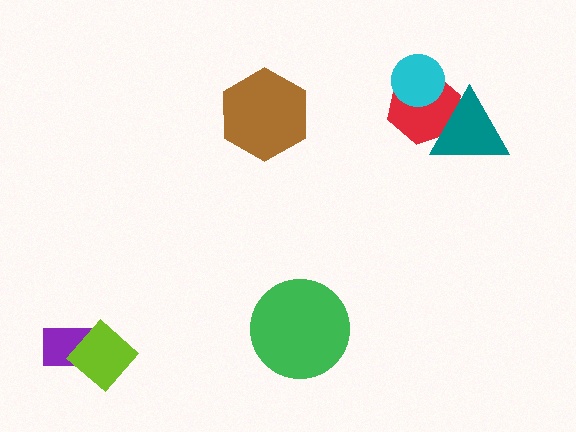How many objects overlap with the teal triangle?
1 object overlaps with the teal triangle.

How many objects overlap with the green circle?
0 objects overlap with the green circle.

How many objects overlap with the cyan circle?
1 object overlaps with the cyan circle.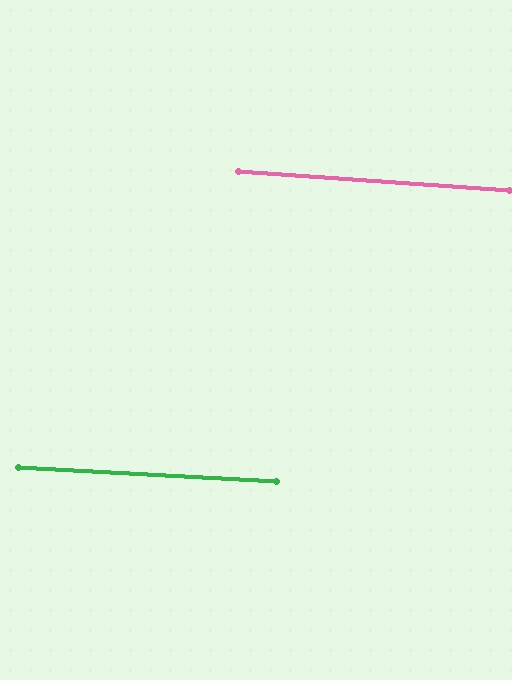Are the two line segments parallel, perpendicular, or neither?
Parallel — their directions differ by only 0.8°.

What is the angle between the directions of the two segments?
Approximately 1 degree.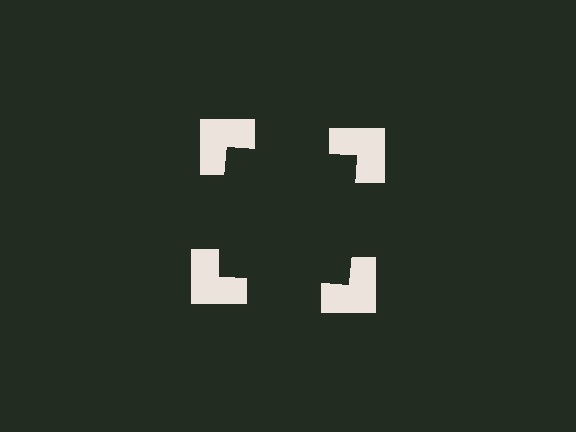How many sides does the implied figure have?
4 sides.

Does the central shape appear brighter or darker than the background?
It typically appears slightly darker than the background, even though no actual brightness change is drawn.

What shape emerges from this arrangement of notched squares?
An illusory square — its edges are inferred from the aligned wedge cuts in the notched squares, not physically drawn.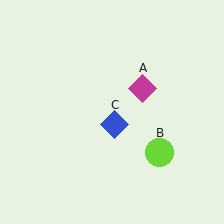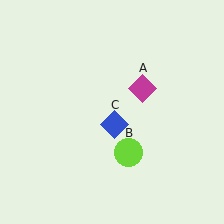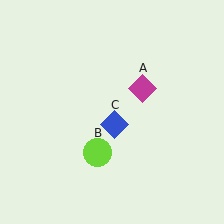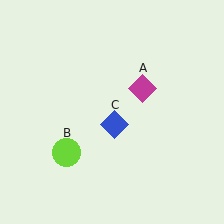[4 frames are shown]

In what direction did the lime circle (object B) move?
The lime circle (object B) moved left.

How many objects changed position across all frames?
1 object changed position: lime circle (object B).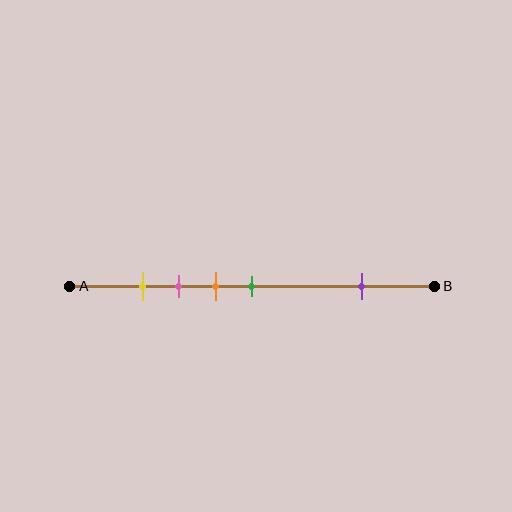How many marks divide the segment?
There are 5 marks dividing the segment.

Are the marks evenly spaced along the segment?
No, the marks are not evenly spaced.